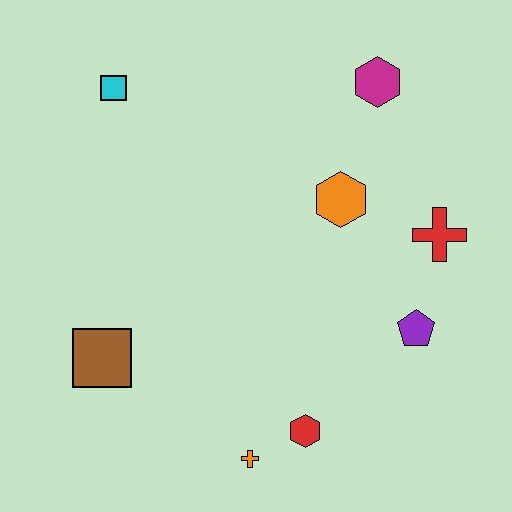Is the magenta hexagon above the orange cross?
Yes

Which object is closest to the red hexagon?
The orange cross is closest to the red hexagon.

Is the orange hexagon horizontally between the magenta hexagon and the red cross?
No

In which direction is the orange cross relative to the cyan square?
The orange cross is below the cyan square.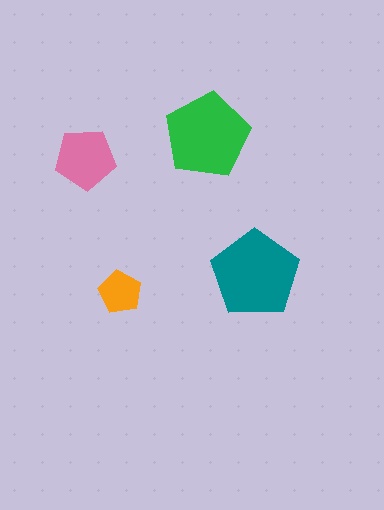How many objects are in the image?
There are 4 objects in the image.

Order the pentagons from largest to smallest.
the teal one, the green one, the pink one, the orange one.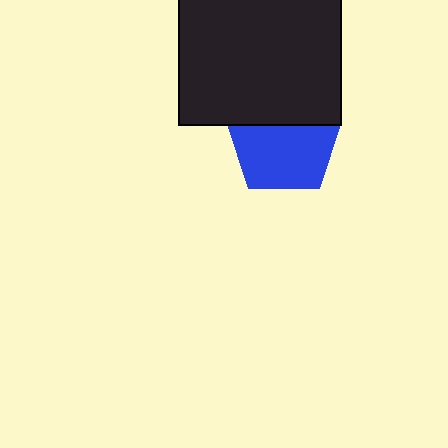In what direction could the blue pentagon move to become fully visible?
The blue pentagon could move down. That would shift it out from behind the black square entirely.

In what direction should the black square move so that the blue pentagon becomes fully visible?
The black square should move up. That is the shortest direction to clear the overlap and leave the blue pentagon fully visible.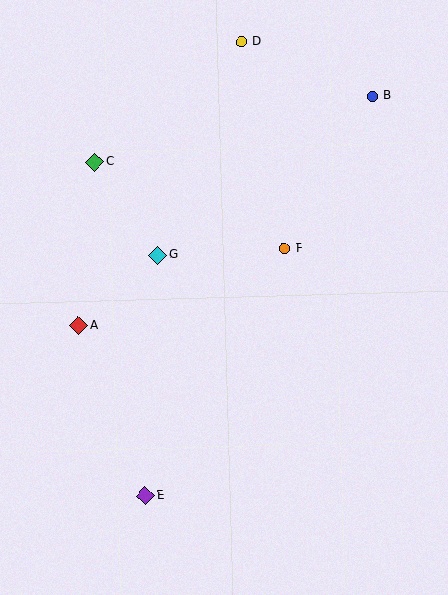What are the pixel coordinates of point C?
Point C is at (95, 162).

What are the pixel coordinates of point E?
Point E is at (145, 496).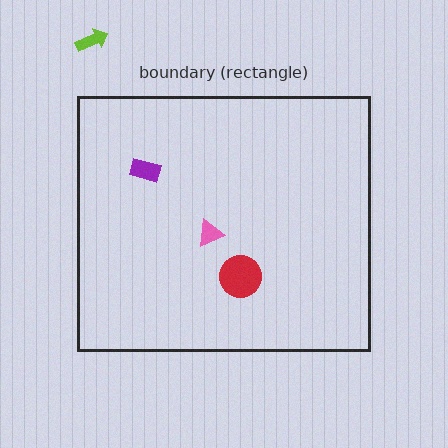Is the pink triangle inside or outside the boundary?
Inside.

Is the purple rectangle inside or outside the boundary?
Inside.